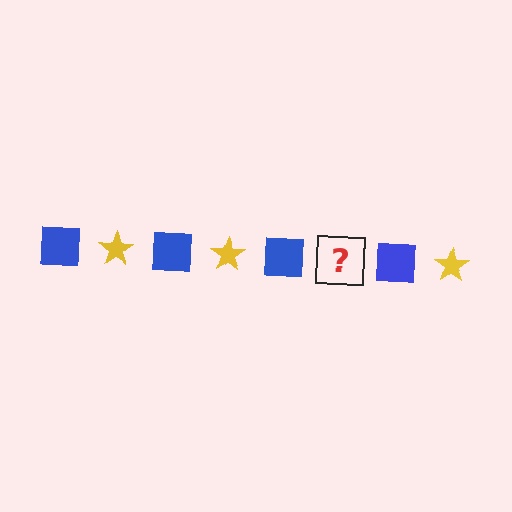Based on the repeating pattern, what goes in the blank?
The blank should be a yellow star.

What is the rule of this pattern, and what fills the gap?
The rule is that the pattern alternates between blue square and yellow star. The gap should be filled with a yellow star.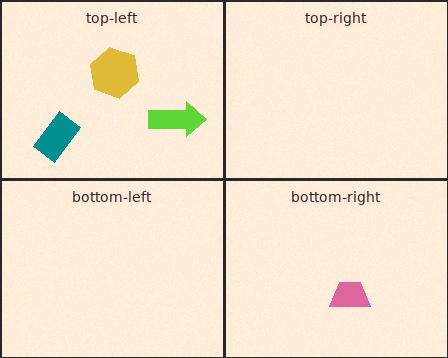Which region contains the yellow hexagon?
The top-left region.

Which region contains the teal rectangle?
The top-left region.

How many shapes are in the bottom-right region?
1.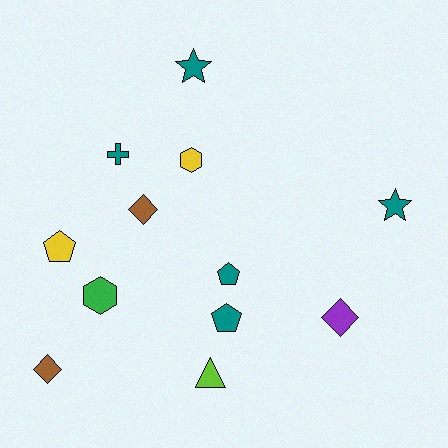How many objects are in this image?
There are 12 objects.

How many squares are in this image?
There are no squares.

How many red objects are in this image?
There are no red objects.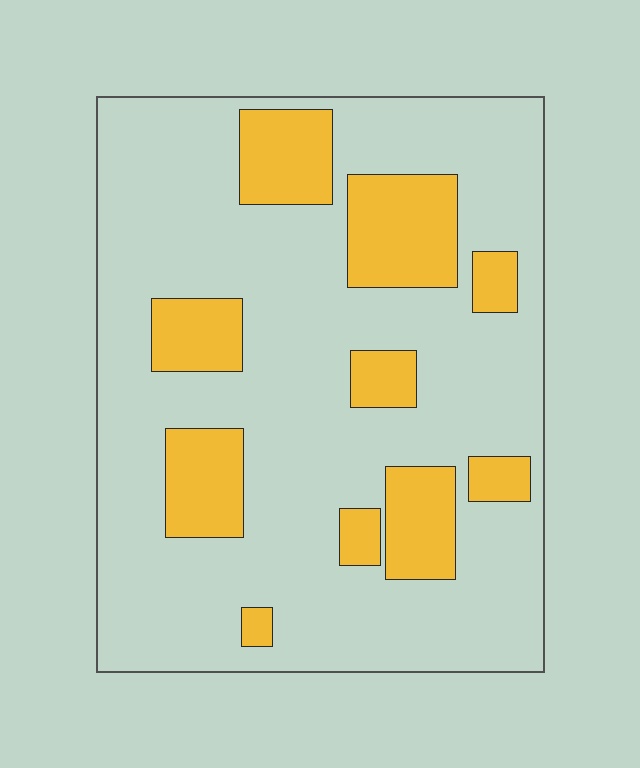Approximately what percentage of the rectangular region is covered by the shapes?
Approximately 25%.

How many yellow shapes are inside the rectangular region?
10.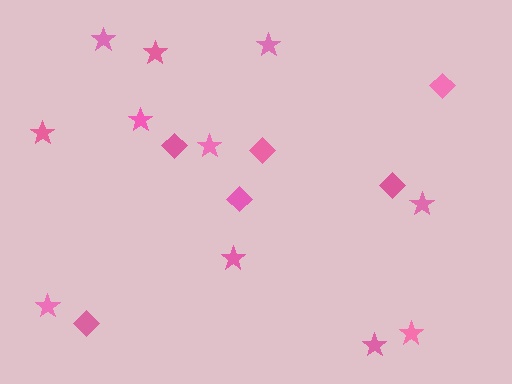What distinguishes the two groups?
There are 2 groups: one group of diamonds (6) and one group of stars (11).